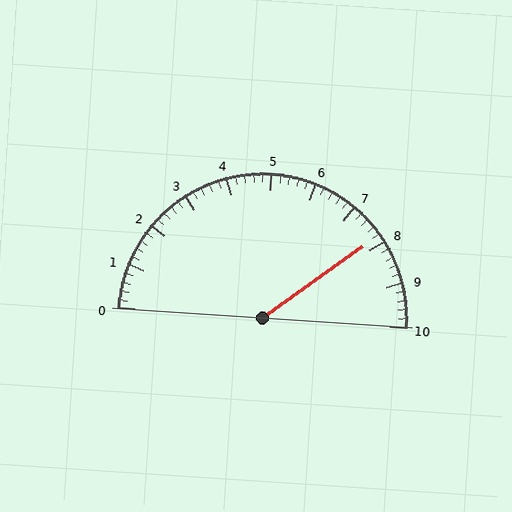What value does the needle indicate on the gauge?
The needle indicates approximately 7.8.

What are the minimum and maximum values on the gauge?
The gauge ranges from 0 to 10.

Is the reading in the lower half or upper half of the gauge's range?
The reading is in the upper half of the range (0 to 10).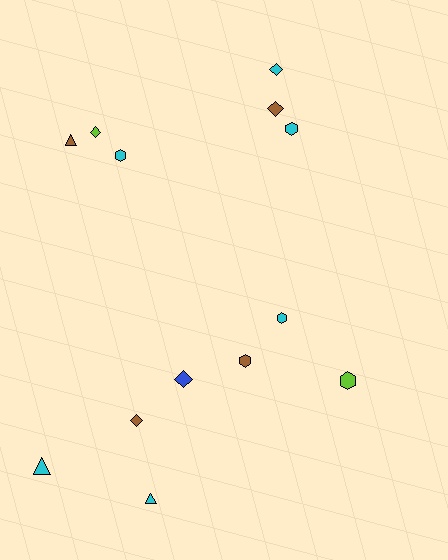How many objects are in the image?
There are 13 objects.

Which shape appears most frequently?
Hexagon, with 5 objects.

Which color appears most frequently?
Cyan, with 6 objects.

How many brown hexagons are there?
There is 1 brown hexagon.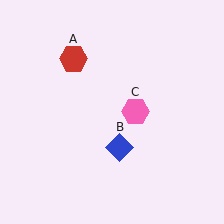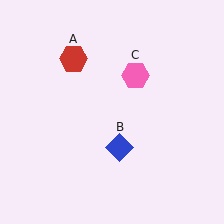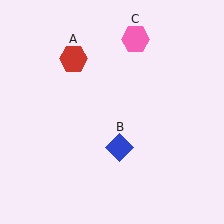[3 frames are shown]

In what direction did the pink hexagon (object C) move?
The pink hexagon (object C) moved up.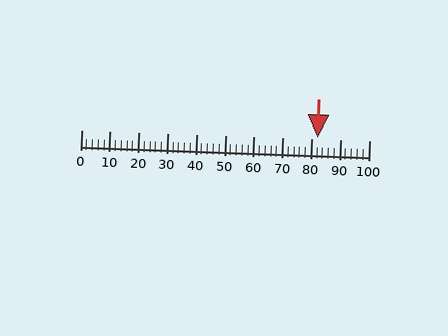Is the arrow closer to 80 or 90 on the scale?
The arrow is closer to 80.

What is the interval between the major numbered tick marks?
The major tick marks are spaced 10 units apart.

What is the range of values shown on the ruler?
The ruler shows values from 0 to 100.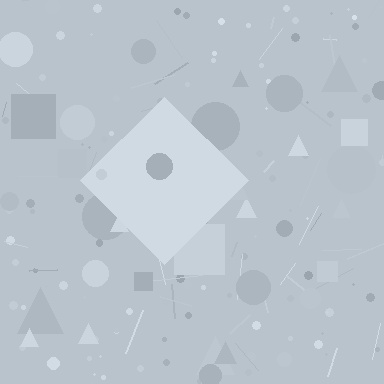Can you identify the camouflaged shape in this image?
The camouflaged shape is a diamond.